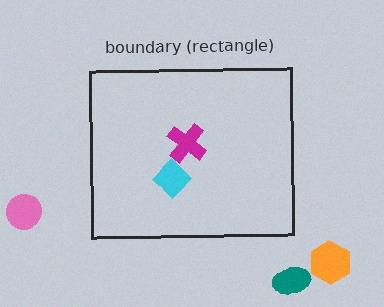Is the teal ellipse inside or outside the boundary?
Outside.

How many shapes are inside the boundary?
2 inside, 3 outside.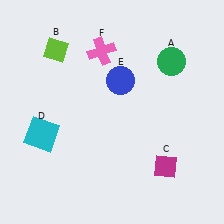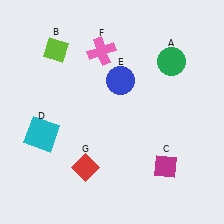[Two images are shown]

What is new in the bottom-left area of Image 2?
A red diamond (G) was added in the bottom-left area of Image 2.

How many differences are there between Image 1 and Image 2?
There is 1 difference between the two images.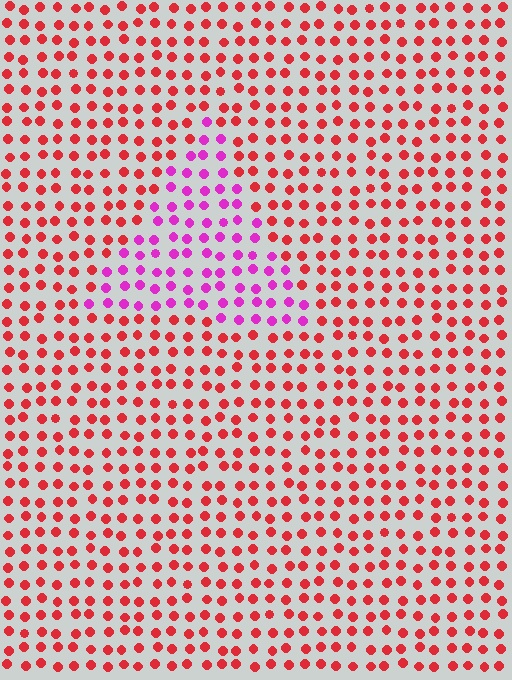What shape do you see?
I see a triangle.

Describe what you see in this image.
The image is filled with small red elements in a uniform arrangement. A triangle-shaped region is visible where the elements are tinted to a slightly different hue, forming a subtle color boundary.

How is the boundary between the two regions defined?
The boundary is defined purely by a slight shift in hue (about 49 degrees). Spacing, size, and orientation are identical on both sides.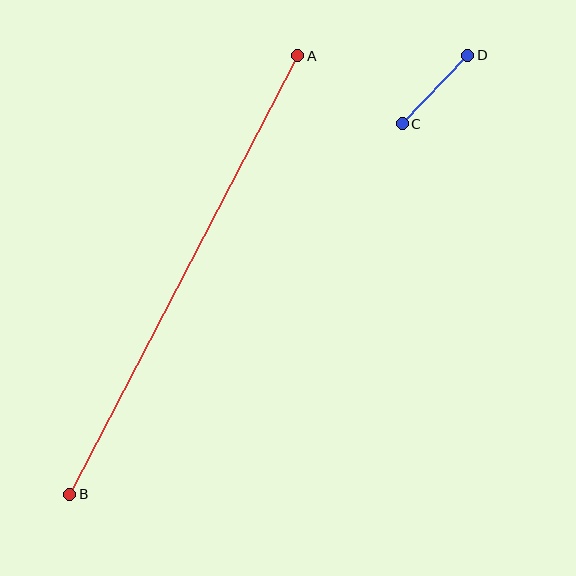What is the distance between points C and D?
The distance is approximately 95 pixels.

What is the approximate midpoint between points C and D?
The midpoint is at approximately (435, 90) pixels.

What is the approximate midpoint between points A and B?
The midpoint is at approximately (184, 275) pixels.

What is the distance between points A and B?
The distance is approximately 494 pixels.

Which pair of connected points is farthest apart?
Points A and B are farthest apart.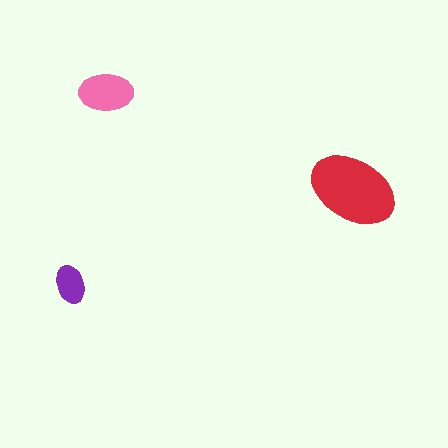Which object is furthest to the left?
The purple ellipse is leftmost.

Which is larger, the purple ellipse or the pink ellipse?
The pink one.